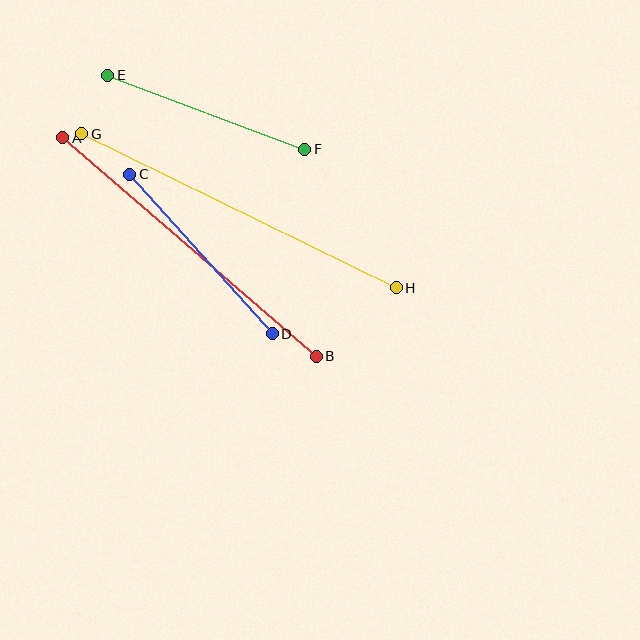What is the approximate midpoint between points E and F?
The midpoint is at approximately (206, 112) pixels.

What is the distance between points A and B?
The distance is approximately 335 pixels.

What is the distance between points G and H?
The distance is approximately 350 pixels.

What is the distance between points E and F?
The distance is approximately 210 pixels.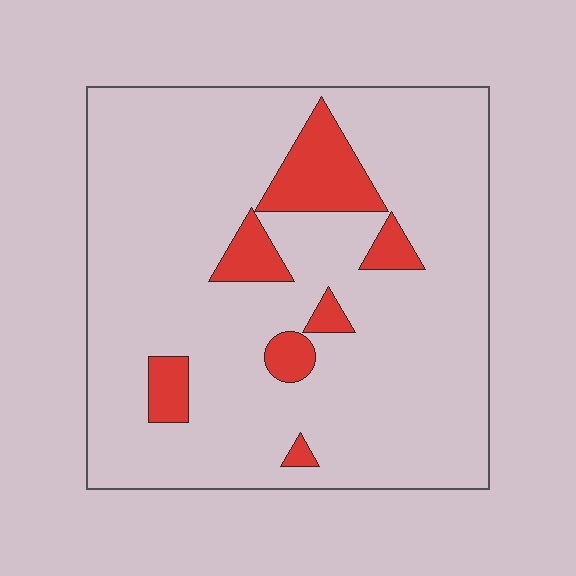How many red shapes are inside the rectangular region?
7.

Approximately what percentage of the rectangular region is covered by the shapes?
Approximately 10%.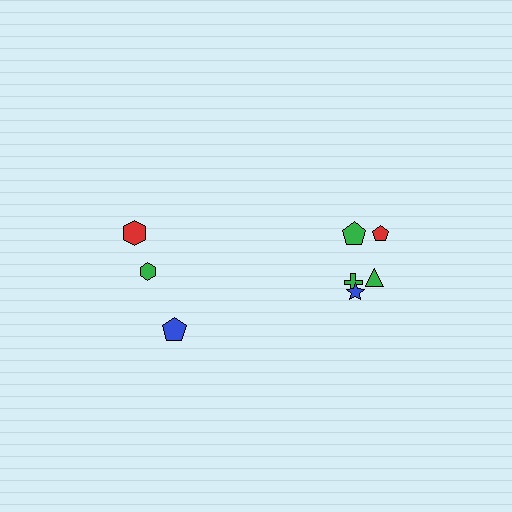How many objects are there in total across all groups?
There are 8 objects.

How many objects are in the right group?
There are 5 objects.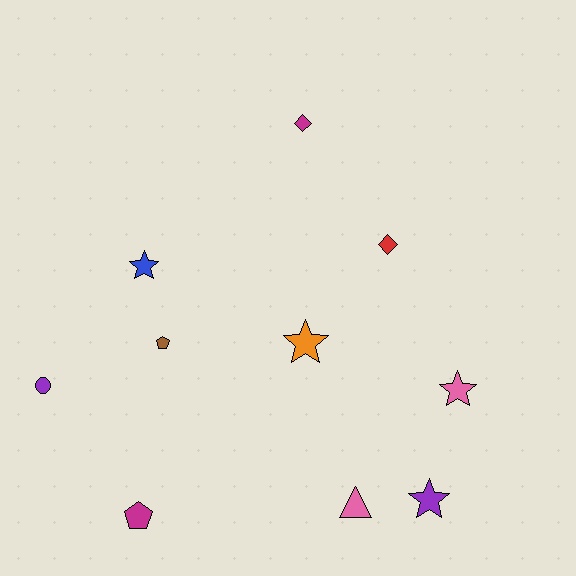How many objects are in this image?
There are 10 objects.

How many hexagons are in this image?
There are no hexagons.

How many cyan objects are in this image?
There are no cyan objects.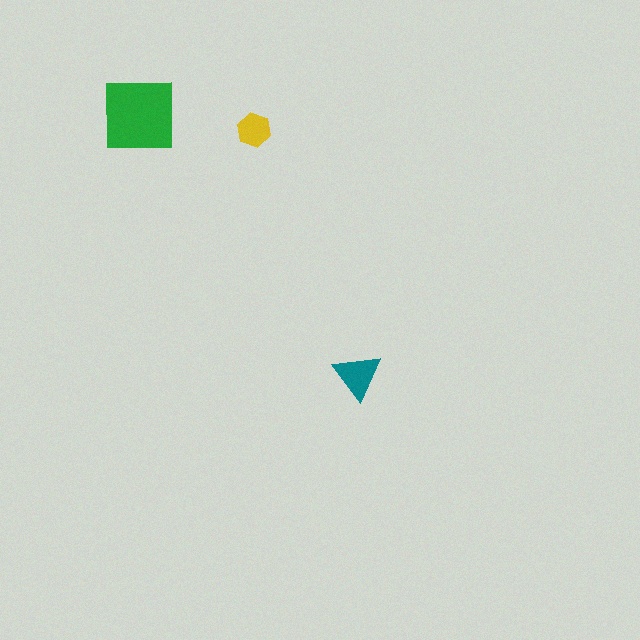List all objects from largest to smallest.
The green square, the teal triangle, the yellow hexagon.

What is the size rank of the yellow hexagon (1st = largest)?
3rd.